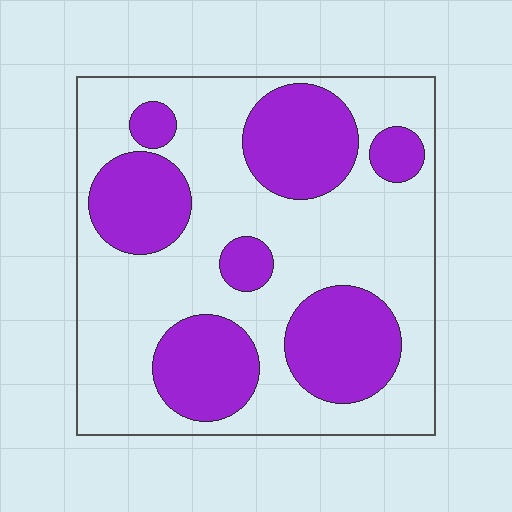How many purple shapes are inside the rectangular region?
7.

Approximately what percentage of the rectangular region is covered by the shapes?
Approximately 35%.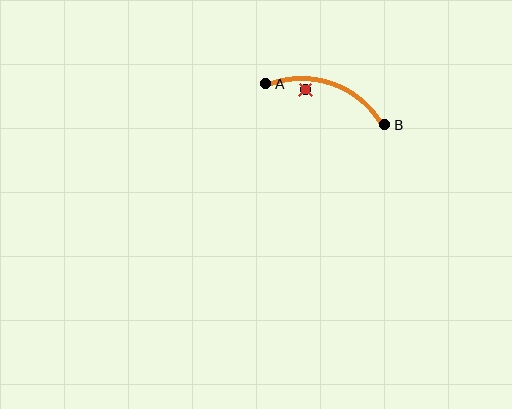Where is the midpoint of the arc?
The arc midpoint is the point on the curve farthest from the straight line joining A and B. It sits above that line.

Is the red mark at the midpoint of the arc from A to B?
No — the red mark does not lie on the arc at all. It sits slightly inside the curve.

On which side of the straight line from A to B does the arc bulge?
The arc bulges above the straight line connecting A and B.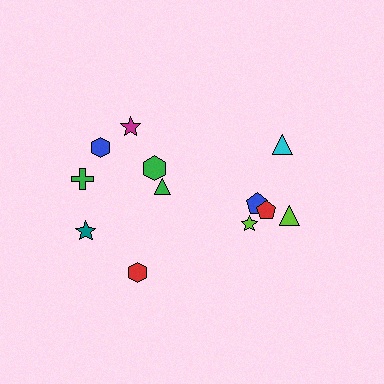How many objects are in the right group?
There are 5 objects.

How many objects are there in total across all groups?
There are 12 objects.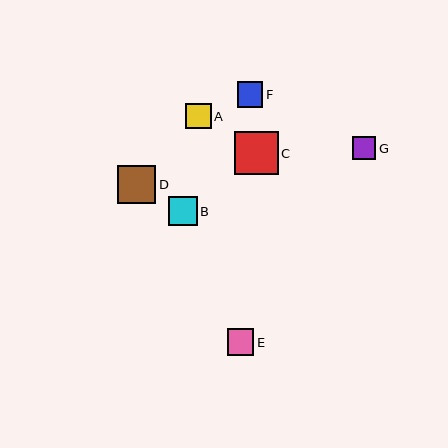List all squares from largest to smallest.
From largest to smallest: C, D, B, E, A, F, G.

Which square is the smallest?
Square G is the smallest with a size of approximately 23 pixels.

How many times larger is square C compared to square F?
Square C is approximately 1.7 times the size of square F.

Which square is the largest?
Square C is the largest with a size of approximately 44 pixels.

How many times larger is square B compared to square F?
Square B is approximately 1.1 times the size of square F.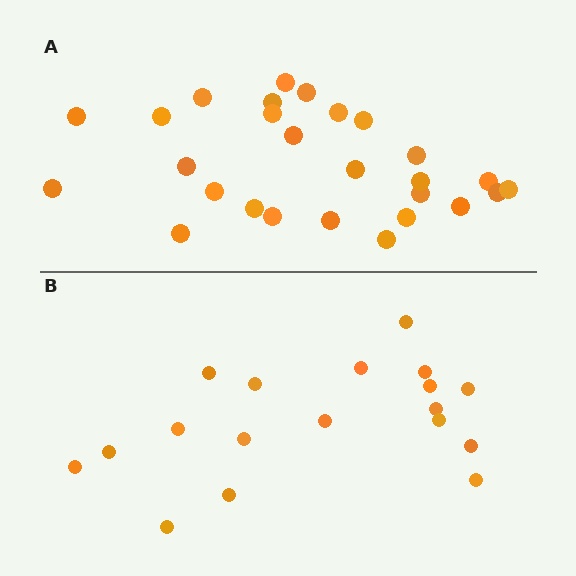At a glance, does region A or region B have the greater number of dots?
Region A (the top region) has more dots.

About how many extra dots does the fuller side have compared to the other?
Region A has roughly 8 or so more dots than region B.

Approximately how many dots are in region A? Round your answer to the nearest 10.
About 30 dots. (The exact count is 27, which rounds to 30.)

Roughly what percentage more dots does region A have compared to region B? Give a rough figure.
About 50% more.